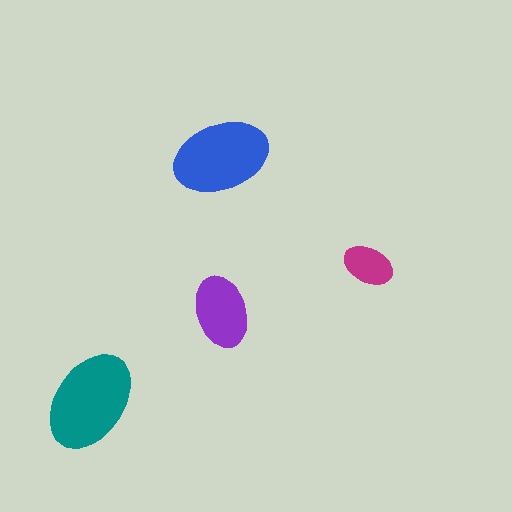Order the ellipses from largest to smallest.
the teal one, the blue one, the purple one, the magenta one.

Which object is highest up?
The blue ellipse is topmost.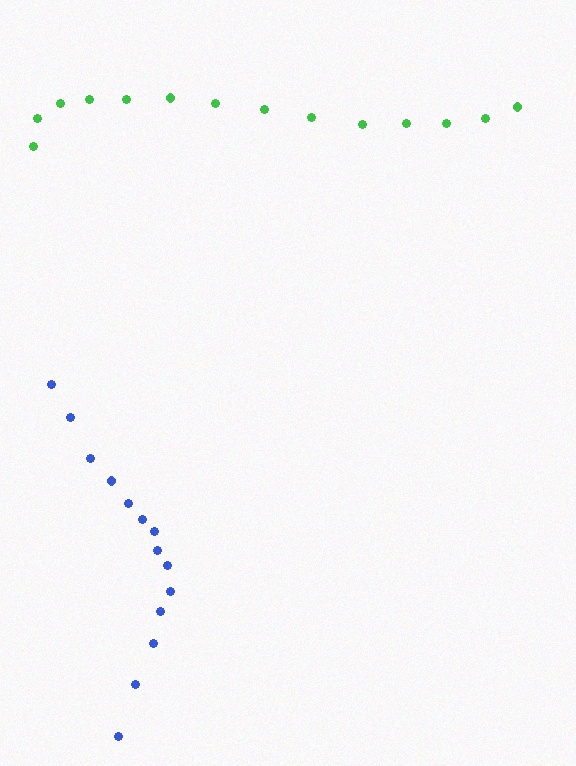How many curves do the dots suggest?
There are 2 distinct paths.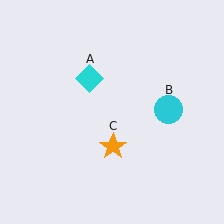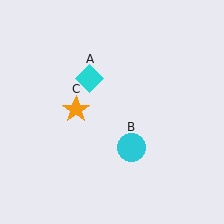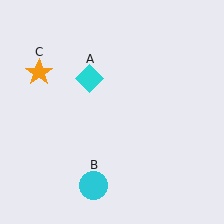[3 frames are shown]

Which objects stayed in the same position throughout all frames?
Cyan diamond (object A) remained stationary.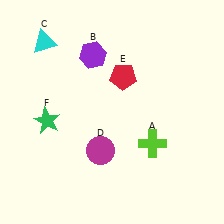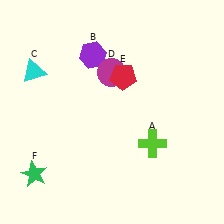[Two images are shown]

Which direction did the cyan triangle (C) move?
The cyan triangle (C) moved down.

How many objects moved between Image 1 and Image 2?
3 objects moved between the two images.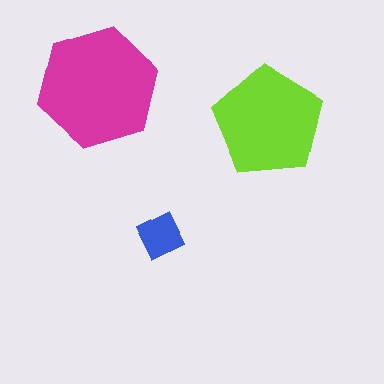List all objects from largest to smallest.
The magenta hexagon, the lime pentagon, the blue diamond.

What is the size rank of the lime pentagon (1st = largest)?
2nd.